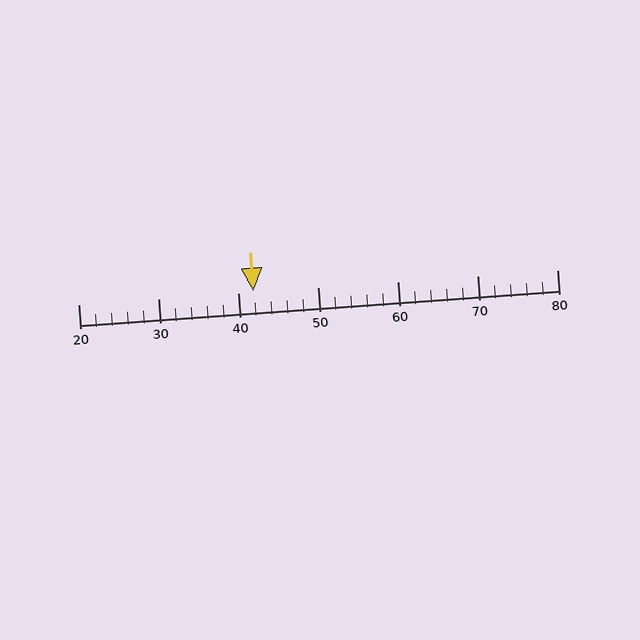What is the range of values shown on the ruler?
The ruler shows values from 20 to 80.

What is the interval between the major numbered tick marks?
The major tick marks are spaced 10 units apart.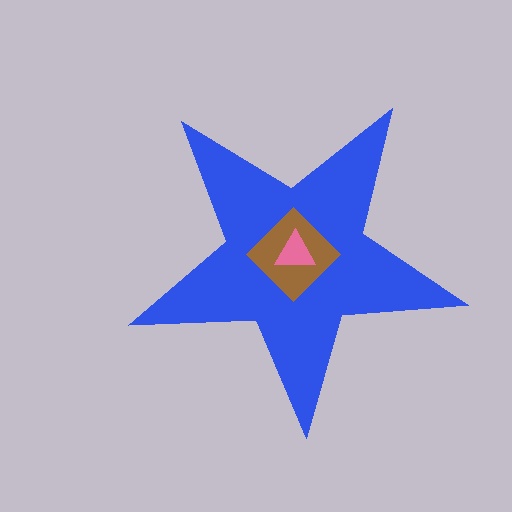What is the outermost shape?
The blue star.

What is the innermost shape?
The pink triangle.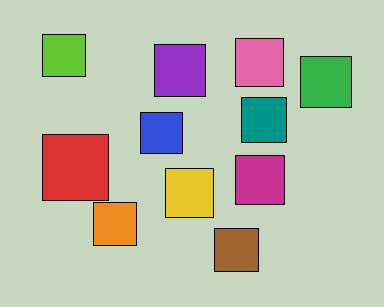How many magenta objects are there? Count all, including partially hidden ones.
There is 1 magenta object.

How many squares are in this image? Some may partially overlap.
There are 11 squares.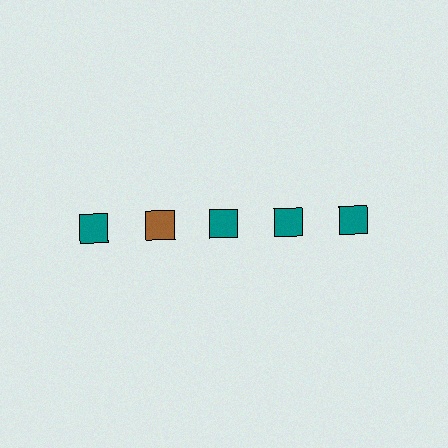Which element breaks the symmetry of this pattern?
The brown square in the top row, second from left column breaks the symmetry. All other shapes are teal squares.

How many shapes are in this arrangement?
There are 5 shapes arranged in a grid pattern.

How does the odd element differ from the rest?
It has a different color: brown instead of teal.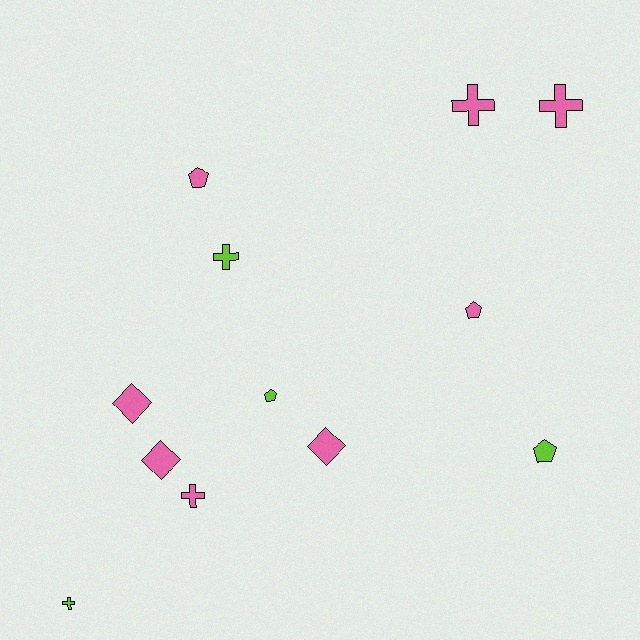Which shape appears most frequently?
Cross, with 5 objects.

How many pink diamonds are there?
There are 3 pink diamonds.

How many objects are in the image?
There are 12 objects.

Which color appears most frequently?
Pink, with 8 objects.